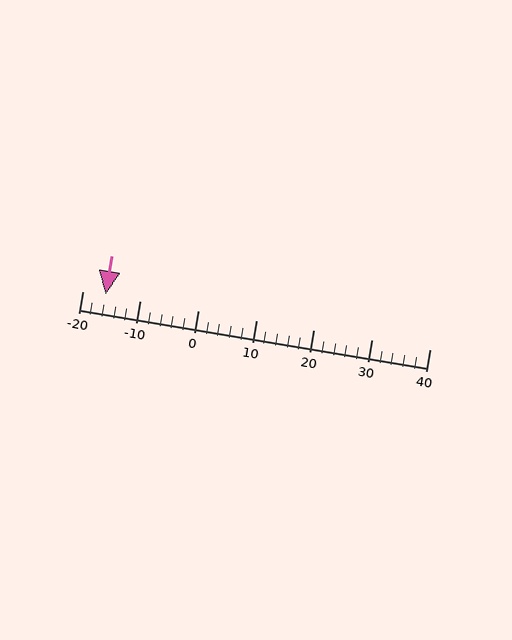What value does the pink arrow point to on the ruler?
The pink arrow points to approximately -16.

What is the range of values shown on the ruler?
The ruler shows values from -20 to 40.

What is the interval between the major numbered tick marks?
The major tick marks are spaced 10 units apart.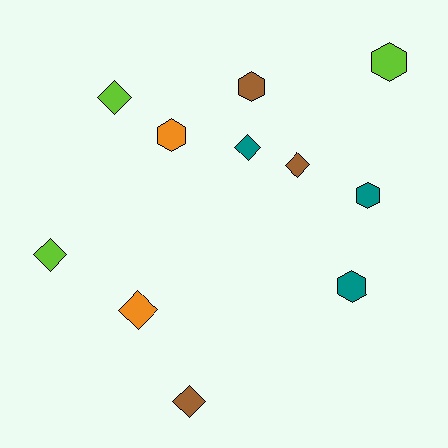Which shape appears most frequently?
Diamond, with 6 objects.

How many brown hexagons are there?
There is 1 brown hexagon.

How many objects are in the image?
There are 11 objects.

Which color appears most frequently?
Brown, with 3 objects.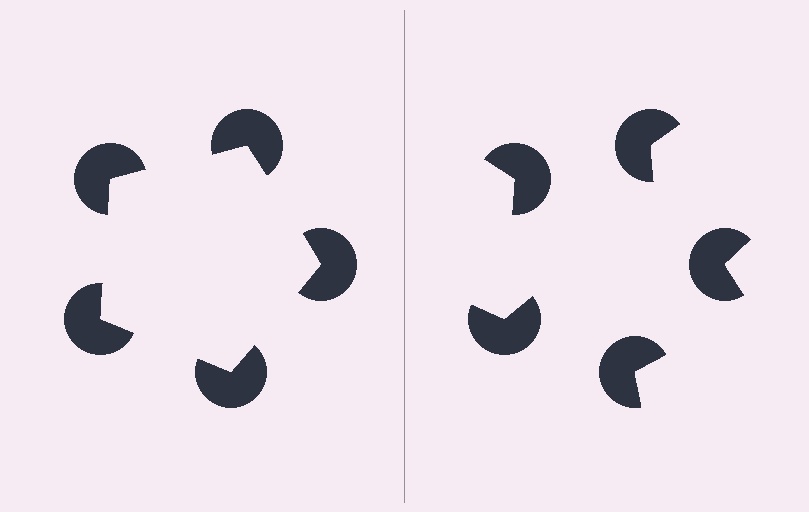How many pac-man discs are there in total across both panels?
10 — 5 on each side.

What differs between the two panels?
The pac-man discs are positioned identically on both sides; only the wedge orientations differ. On the left they align to a pentagon; on the right they are misaligned.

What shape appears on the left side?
An illusory pentagon.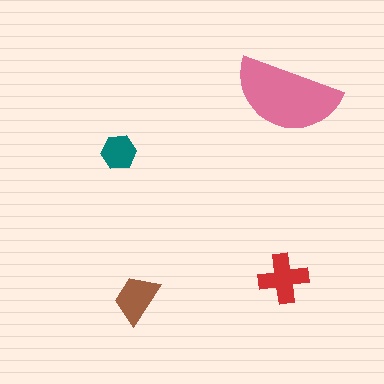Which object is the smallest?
The teal hexagon.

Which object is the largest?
The pink semicircle.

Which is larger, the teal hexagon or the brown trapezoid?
The brown trapezoid.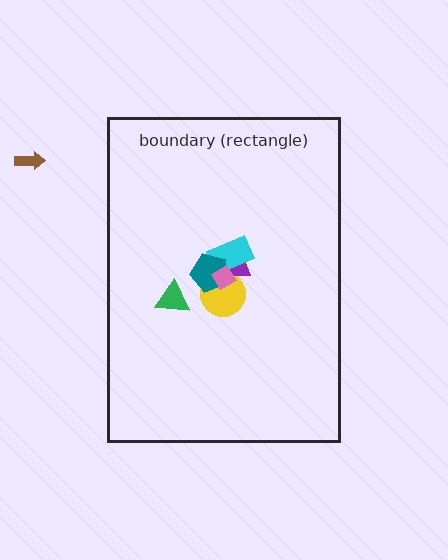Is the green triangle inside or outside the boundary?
Inside.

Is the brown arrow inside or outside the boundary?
Outside.